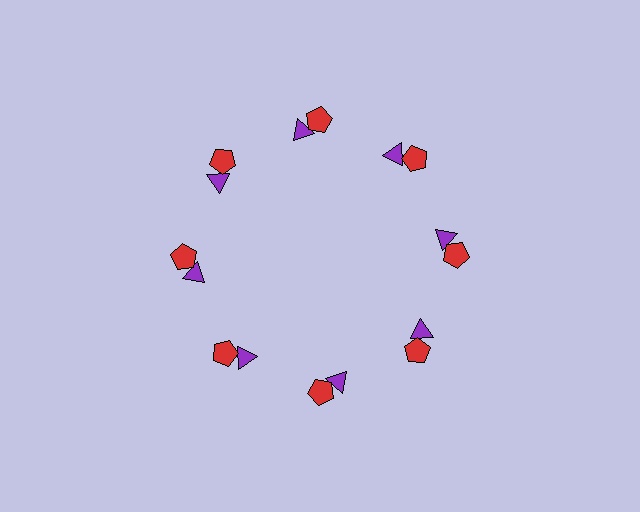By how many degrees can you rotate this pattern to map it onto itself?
The pattern maps onto itself every 45 degrees of rotation.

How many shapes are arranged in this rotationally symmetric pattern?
There are 16 shapes, arranged in 8 groups of 2.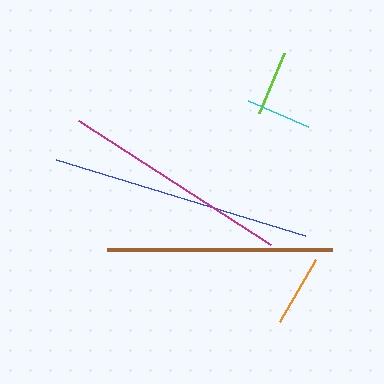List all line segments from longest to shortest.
From longest to shortest: blue, magenta, brown, orange, lime, cyan.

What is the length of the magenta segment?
The magenta segment is approximately 229 pixels long.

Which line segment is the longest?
The blue line is the longest at approximately 261 pixels.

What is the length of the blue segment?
The blue segment is approximately 261 pixels long.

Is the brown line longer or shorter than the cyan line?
The brown line is longer than the cyan line.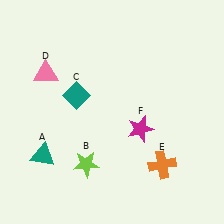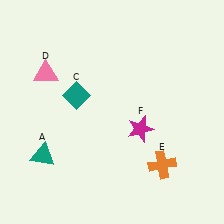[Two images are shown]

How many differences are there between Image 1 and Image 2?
There is 1 difference between the two images.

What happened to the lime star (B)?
The lime star (B) was removed in Image 2. It was in the bottom-left area of Image 1.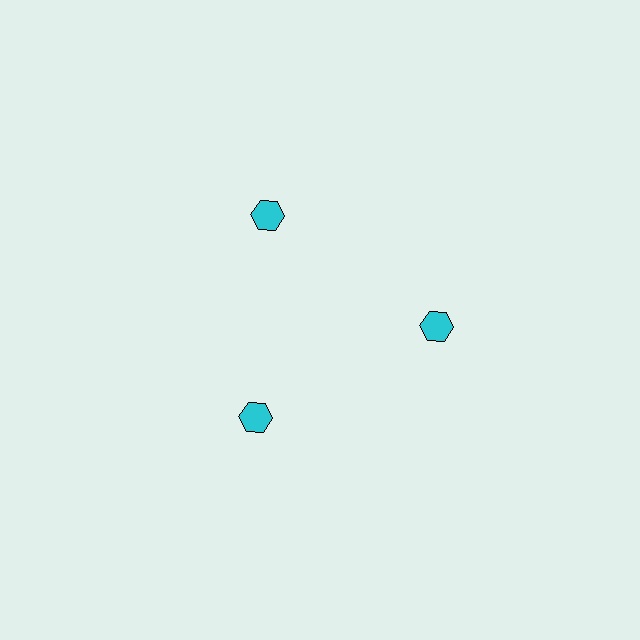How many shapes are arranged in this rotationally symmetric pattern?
There are 3 shapes, arranged in 3 groups of 1.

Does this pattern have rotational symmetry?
Yes, this pattern has 3-fold rotational symmetry. It looks the same after rotating 120 degrees around the center.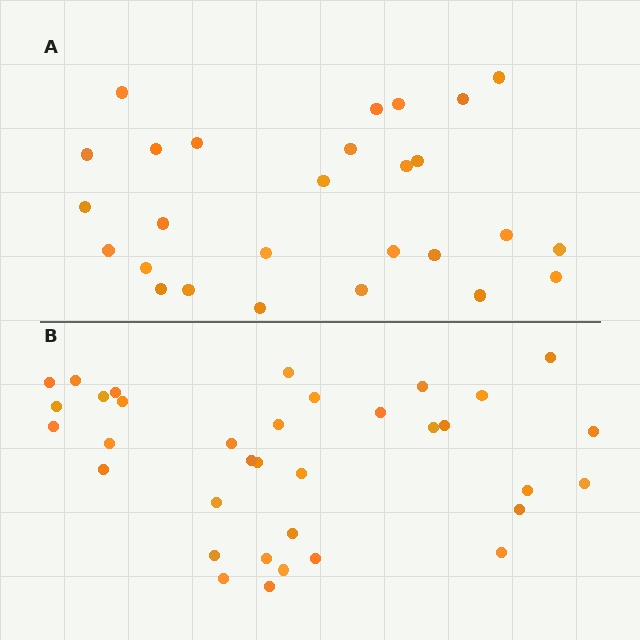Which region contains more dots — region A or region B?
Region B (the bottom region) has more dots.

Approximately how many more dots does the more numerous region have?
Region B has roughly 8 or so more dots than region A.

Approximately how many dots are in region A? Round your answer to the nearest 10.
About 30 dots. (The exact count is 27, which rounds to 30.)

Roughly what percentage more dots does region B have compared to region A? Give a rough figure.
About 30% more.